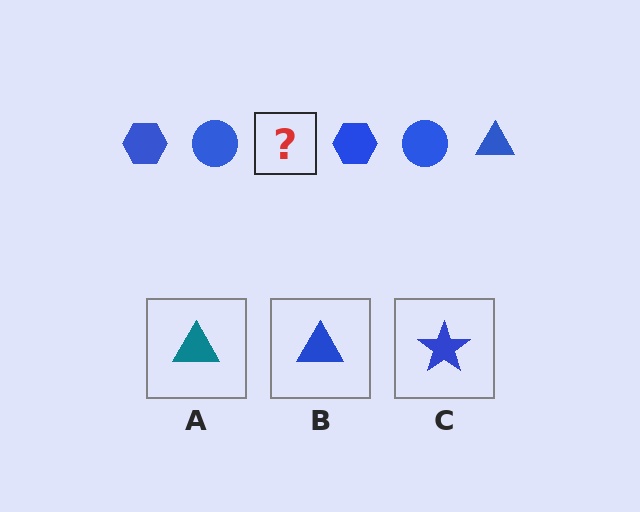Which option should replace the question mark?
Option B.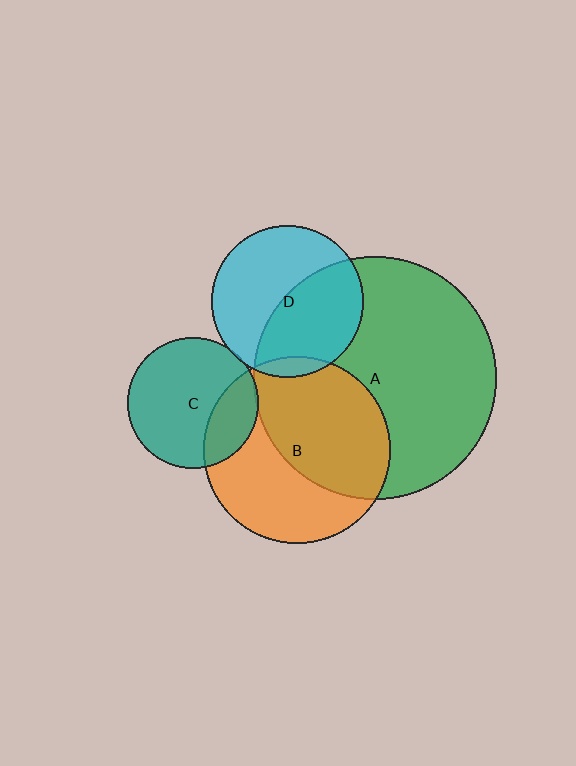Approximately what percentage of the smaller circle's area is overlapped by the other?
Approximately 5%.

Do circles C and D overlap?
Yes.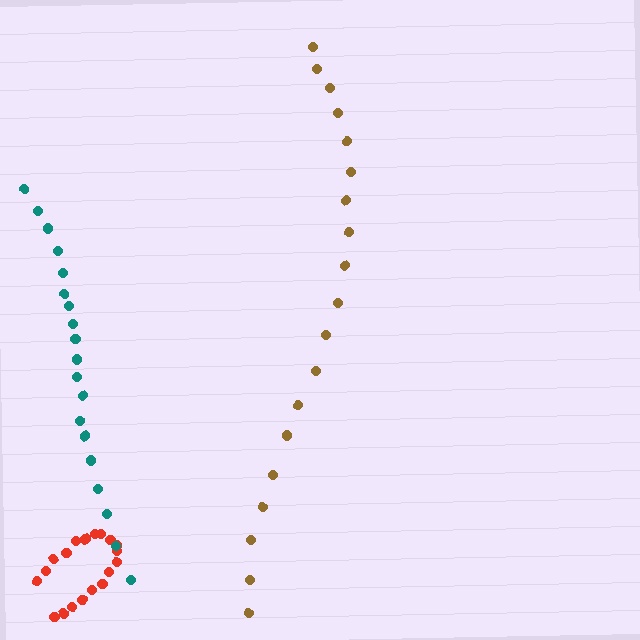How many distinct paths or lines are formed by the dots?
There are 3 distinct paths.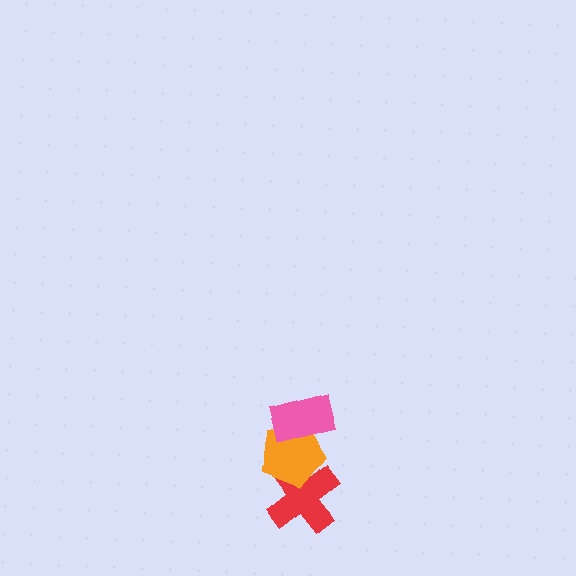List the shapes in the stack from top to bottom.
From top to bottom: the pink rectangle, the orange pentagon, the red cross.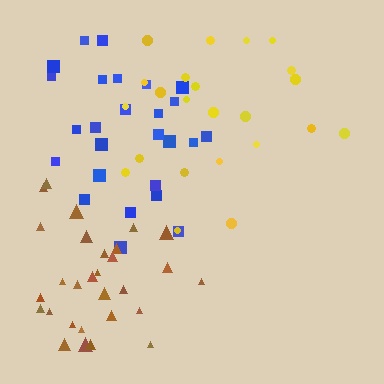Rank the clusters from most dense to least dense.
blue, brown, yellow.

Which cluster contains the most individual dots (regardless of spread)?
Brown (29).